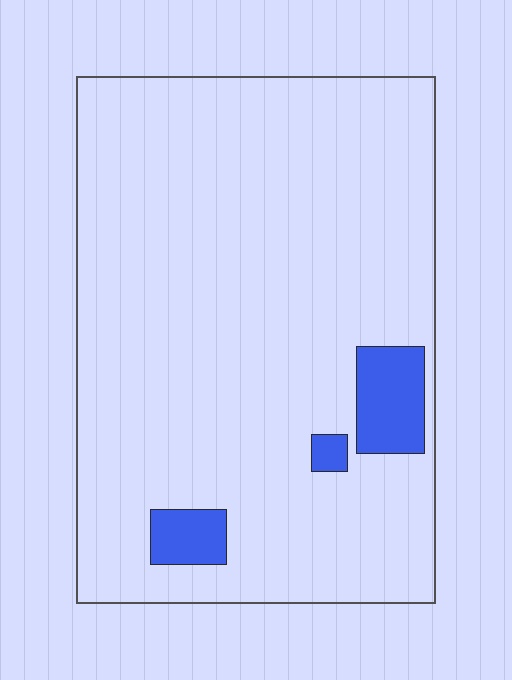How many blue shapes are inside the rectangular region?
3.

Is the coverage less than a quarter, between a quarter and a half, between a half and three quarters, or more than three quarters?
Less than a quarter.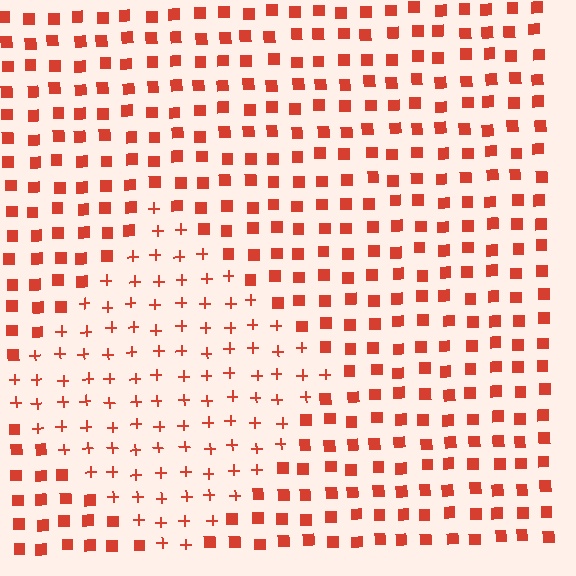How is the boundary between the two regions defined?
The boundary is defined by a change in element shape: plus signs inside vs. squares outside. All elements share the same color and spacing.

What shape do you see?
I see a diamond.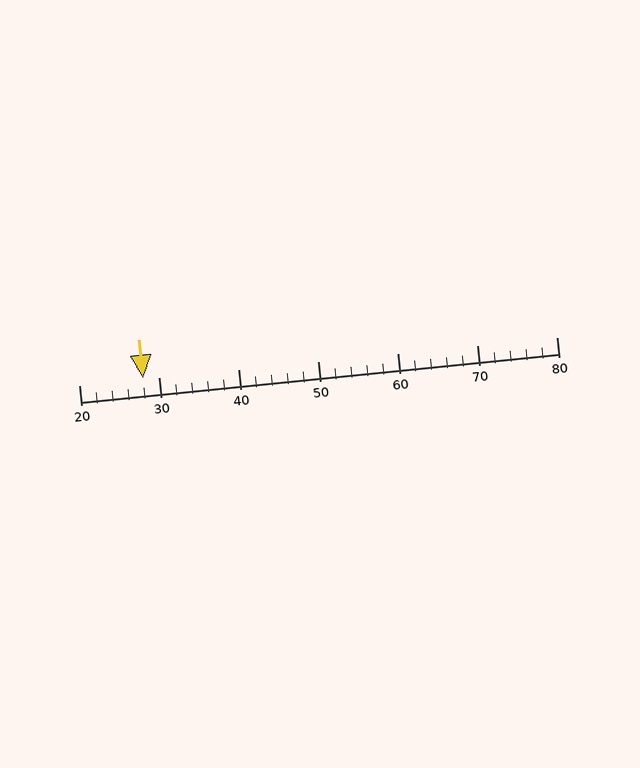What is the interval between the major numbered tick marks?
The major tick marks are spaced 10 units apart.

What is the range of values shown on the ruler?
The ruler shows values from 20 to 80.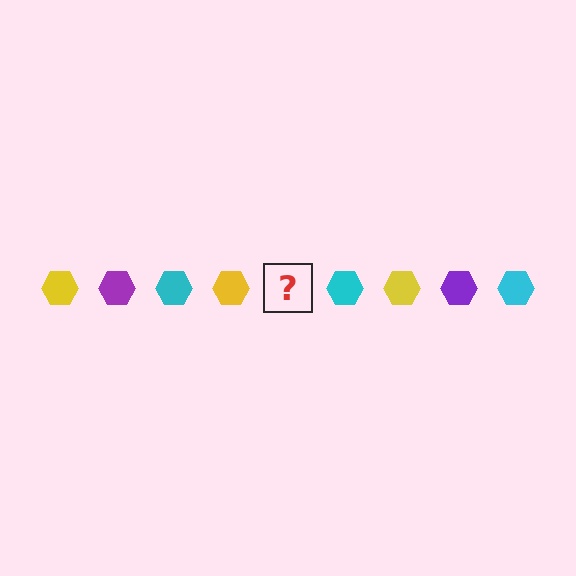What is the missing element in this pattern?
The missing element is a purple hexagon.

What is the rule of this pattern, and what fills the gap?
The rule is that the pattern cycles through yellow, purple, cyan hexagons. The gap should be filled with a purple hexagon.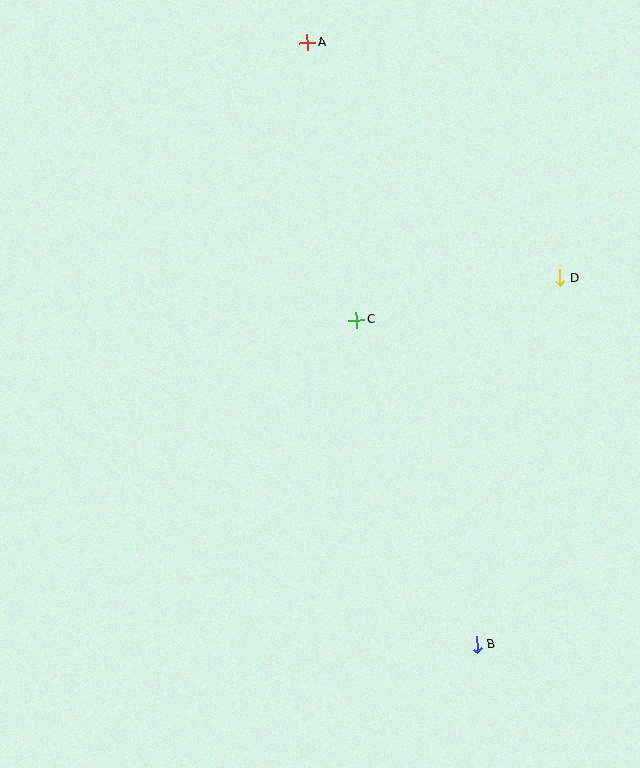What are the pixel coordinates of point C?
Point C is at (356, 320).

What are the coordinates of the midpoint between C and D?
The midpoint between C and D is at (458, 299).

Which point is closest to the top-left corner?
Point A is closest to the top-left corner.